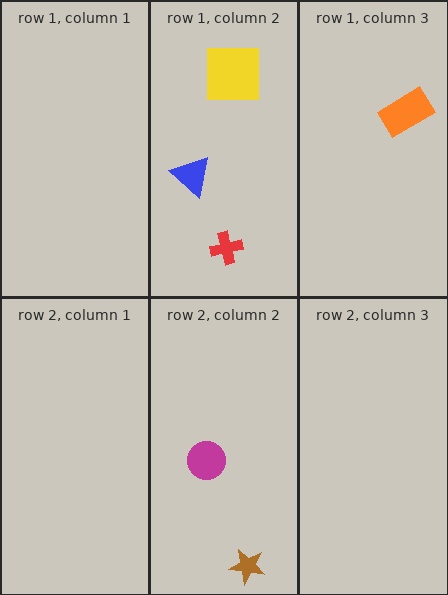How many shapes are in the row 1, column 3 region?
1.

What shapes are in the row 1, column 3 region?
The orange rectangle.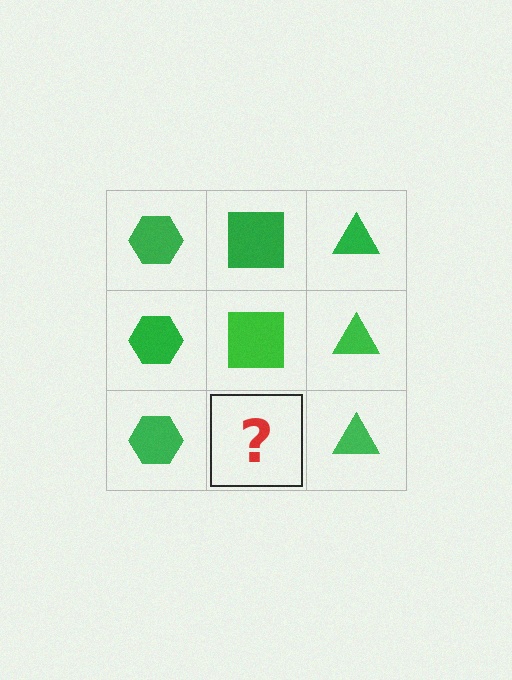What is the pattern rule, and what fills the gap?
The rule is that each column has a consistent shape. The gap should be filled with a green square.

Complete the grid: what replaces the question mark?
The question mark should be replaced with a green square.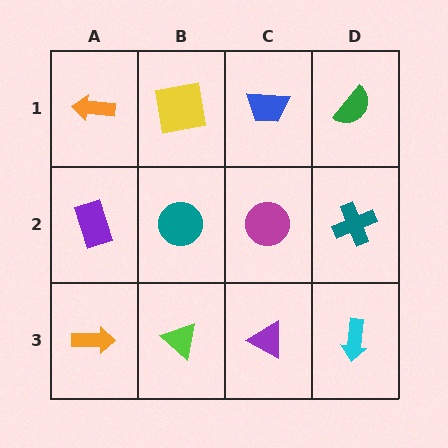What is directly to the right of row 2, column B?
A magenta circle.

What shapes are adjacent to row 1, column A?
A purple rectangle (row 2, column A), a yellow square (row 1, column B).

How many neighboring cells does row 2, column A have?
3.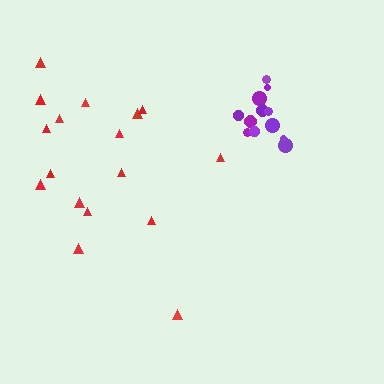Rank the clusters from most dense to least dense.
purple, red.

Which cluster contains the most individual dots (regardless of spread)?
Red (17).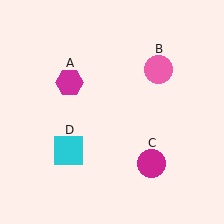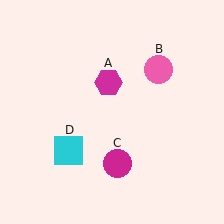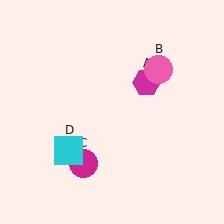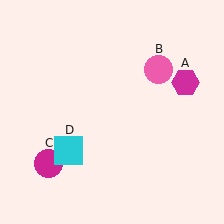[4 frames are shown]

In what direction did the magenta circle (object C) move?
The magenta circle (object C) moved left.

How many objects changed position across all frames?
2 objects changed position: magenta hexagon (object A), magenta circle (object C).